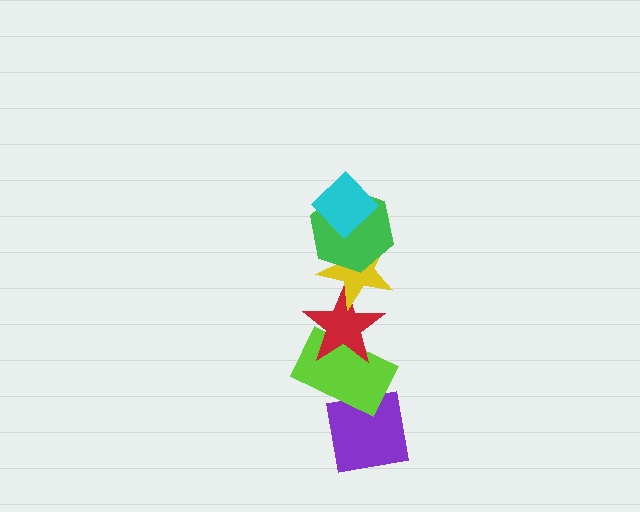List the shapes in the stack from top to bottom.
From top to bottom: the cyan diamond, the green hexagon, the yellow star, the red star, the lime rectangle, the purple square.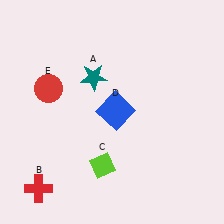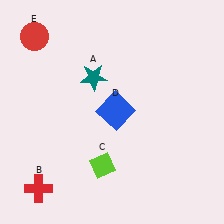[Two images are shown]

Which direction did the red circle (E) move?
The red circle (E) moved up.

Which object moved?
The red circle (E) moved up.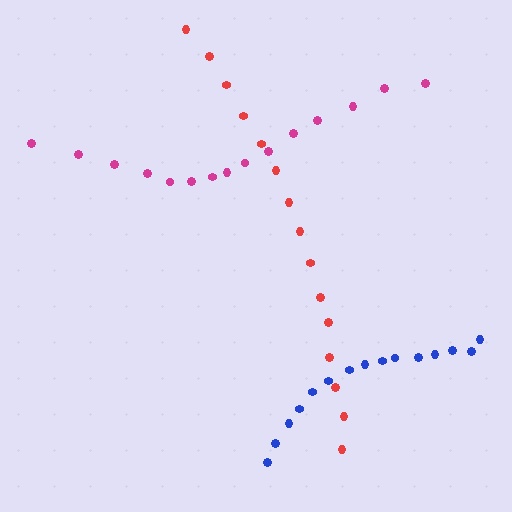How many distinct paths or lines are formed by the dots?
There are 3 distinct paths.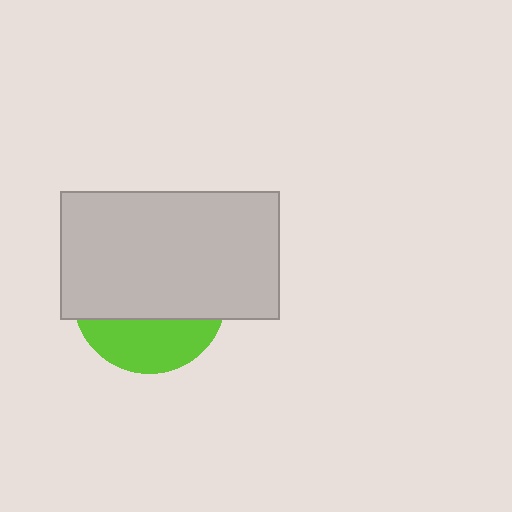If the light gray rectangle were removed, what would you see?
You would see the complete lime circle.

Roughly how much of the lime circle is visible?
A small part of it is visible (roughly 32%).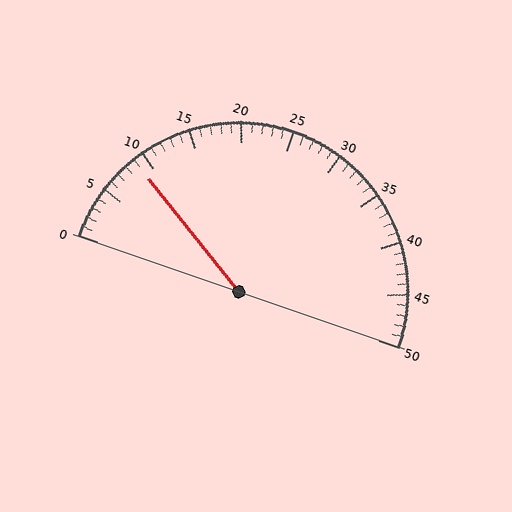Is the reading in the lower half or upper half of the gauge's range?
The reading is in the lower half of the range (0 to 50).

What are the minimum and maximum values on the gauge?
The gauge ranges from 0 to 50.